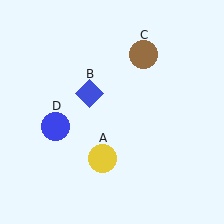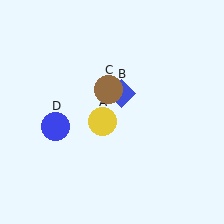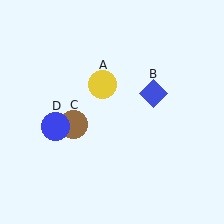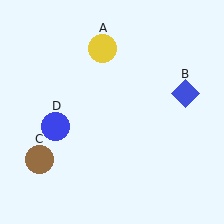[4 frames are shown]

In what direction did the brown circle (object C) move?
The brown circle (object C) moved down and to the left.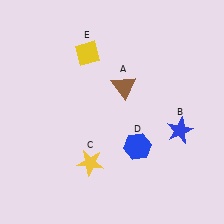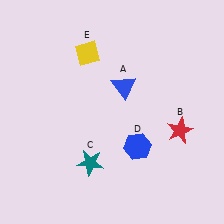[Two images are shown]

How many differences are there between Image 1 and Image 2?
There are 3 differences between the two images.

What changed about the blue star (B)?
In Image 1, B is blue. In Image 2, it changed to red.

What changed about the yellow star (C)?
In Image 1, C is yellow. In Image 2, it changed to teal.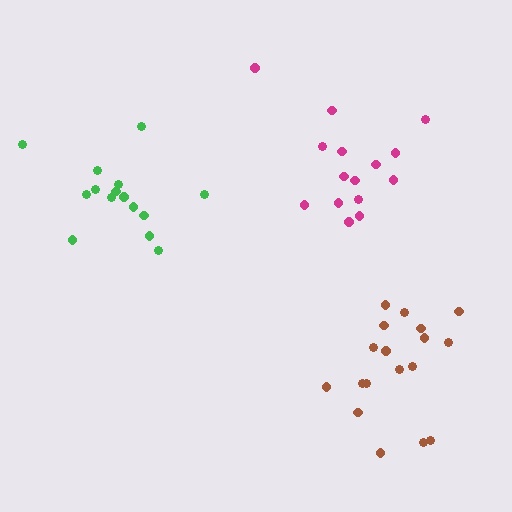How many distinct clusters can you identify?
There are 3 distinct clusters.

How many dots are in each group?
Group 1: 15 dots, Group 2: 15 dots, Group 3: 18 dots (48 total).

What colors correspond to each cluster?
The clusters are colored: magenta, green, brown.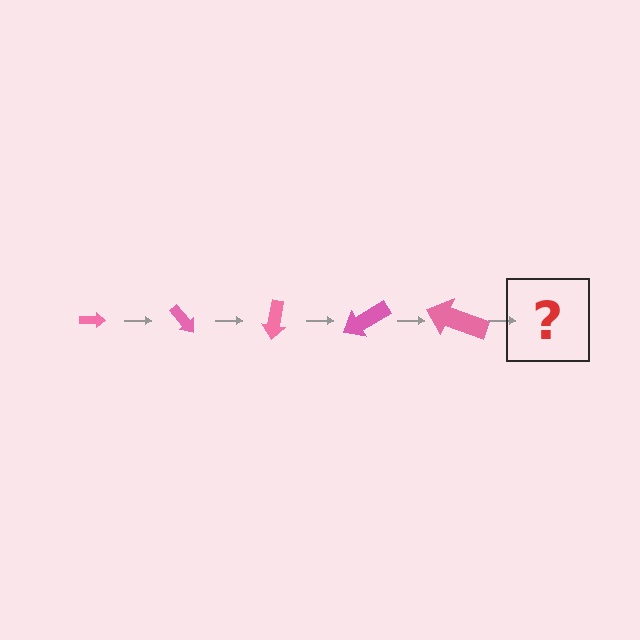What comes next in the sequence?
The next element should be an arrow, larger than the previous one and rotated 250 degrees from the start.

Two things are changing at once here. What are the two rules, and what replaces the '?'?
The two rules are that the arrow grows larger each step and it rotates 50 degrees each step. The '?' should be an arrow, larger than the previous one and rotated 250 degrees from the start.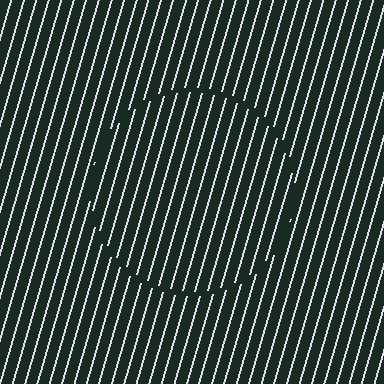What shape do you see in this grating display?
An illusory circle. The interior of the shape contains the same grating, shifted by half a period — the contour is defined by the phase discontinuity where line-ends from the inner and outer gratings abut.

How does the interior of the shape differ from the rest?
The interior of the shape contains the same grating, shifted by half a period — the contour is defined by the phase discontinuity where line-ends from the inner and outer gratings abut.